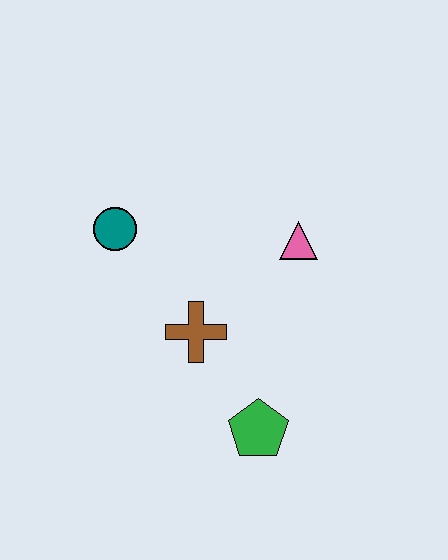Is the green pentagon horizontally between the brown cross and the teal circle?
No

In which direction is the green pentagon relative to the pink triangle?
The green pentagon is below the pink triangle.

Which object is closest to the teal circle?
The brown cross is closest to the teal circle.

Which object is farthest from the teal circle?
The green pentagon is farthest from the teal circle.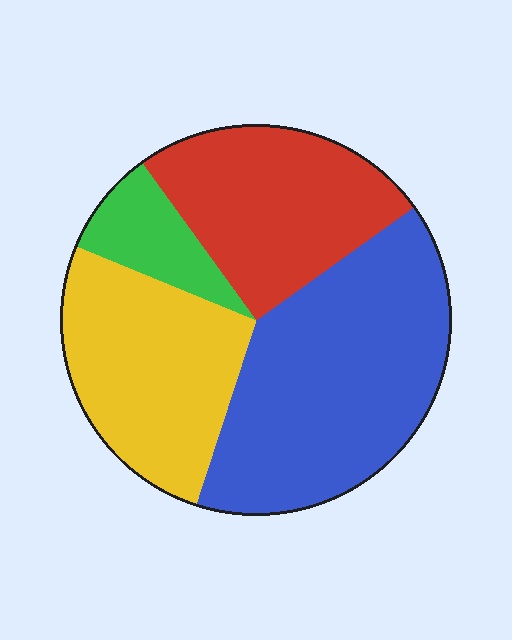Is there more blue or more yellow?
Blue.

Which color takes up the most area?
Blue, at roughly 40%.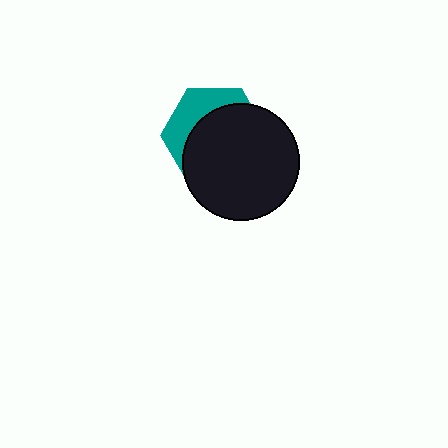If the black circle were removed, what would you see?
You would see the complete teal hexagon.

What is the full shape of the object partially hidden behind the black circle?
The partially hidden object is a teal hexagon.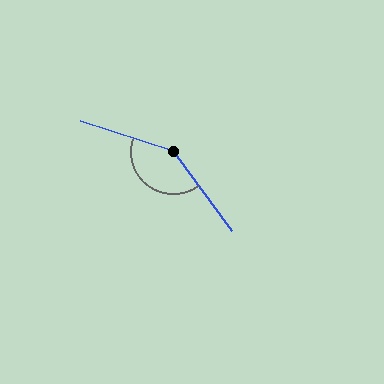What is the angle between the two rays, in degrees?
Approximately 144 degrees.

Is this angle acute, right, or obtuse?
It is obtuse.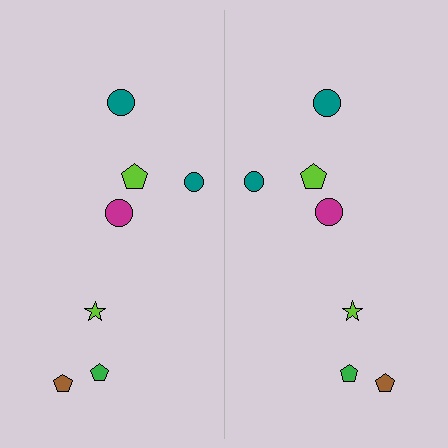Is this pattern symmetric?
Yes, this pattern has bilateral (reflection) symmetry.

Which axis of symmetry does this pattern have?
The pattern has a vertical axis of symmetry running through the center of the image.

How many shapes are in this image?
There are 14 shapes in this image.